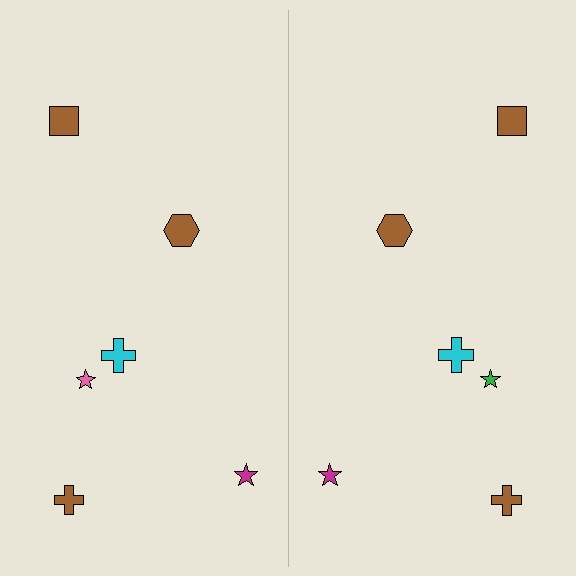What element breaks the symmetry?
The green star on the right side breaks the symmetry — its mirror counterpart is pink.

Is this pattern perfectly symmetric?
No, the pattern is not perfectly symmetric. The green star on the right side breaks the symmetry — its mirror counterpart is pink.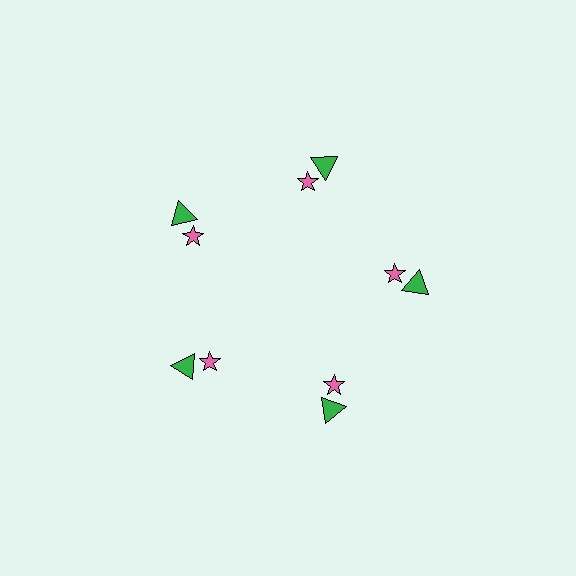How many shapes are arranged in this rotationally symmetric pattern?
There are 10 shapes, arranged in 5 groups of 2.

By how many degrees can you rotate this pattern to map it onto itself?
The pattern maps onto itself every 72 degrees of rotation.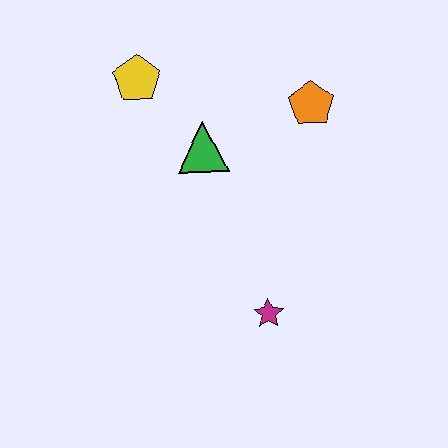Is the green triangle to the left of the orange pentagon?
Yes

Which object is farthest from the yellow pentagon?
The magenta star is farthest from the yellow pentagon.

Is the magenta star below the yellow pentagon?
Yes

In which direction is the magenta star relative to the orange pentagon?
The magenta star is below the orange pentagon.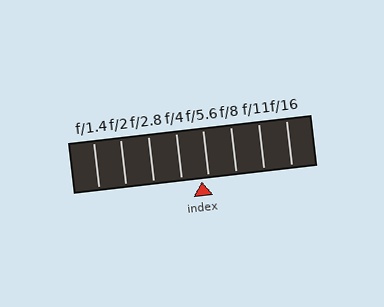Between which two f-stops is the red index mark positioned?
The index mark is between f/4 and f/5.6.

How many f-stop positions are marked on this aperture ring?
There are 8 f-stop positions marked.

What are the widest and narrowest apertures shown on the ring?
The widest aperture shown is f/1.4 and the narrowest is f/16.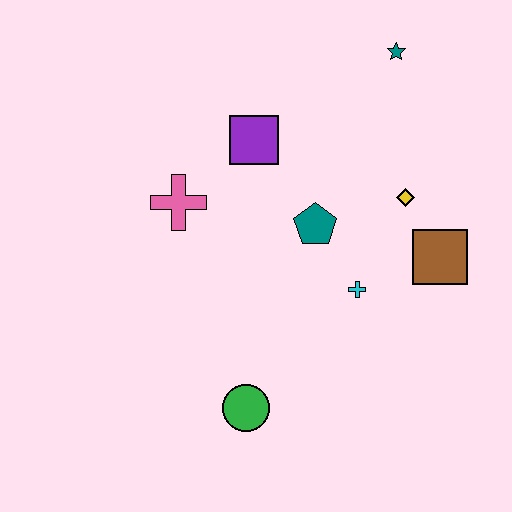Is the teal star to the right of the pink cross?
Yes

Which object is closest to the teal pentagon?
The cyan cross is closest to the teal pentagon.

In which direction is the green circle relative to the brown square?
The green circle is to the left of the brown square.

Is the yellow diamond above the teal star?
No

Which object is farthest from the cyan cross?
The teal star is farthest from the cyan cross.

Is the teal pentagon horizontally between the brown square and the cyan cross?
No